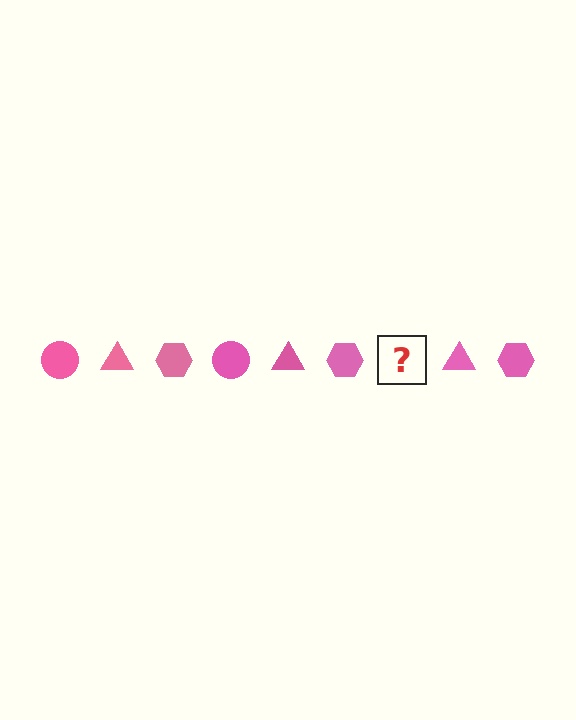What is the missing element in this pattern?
The missing element is a pink circle.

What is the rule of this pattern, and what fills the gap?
The rule is that the pattern cycles through circle, triangle, hexagon shapes in pink. The gap should be filled with a pink circle.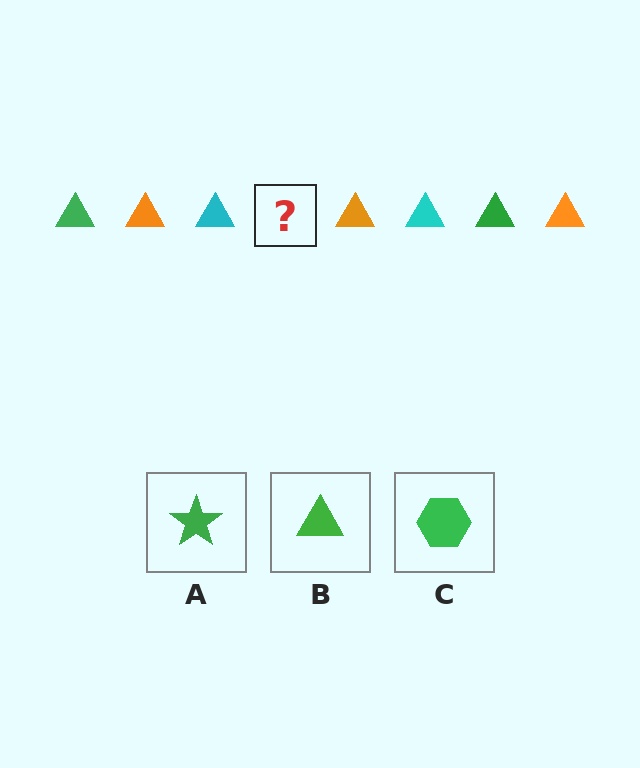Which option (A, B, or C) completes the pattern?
B.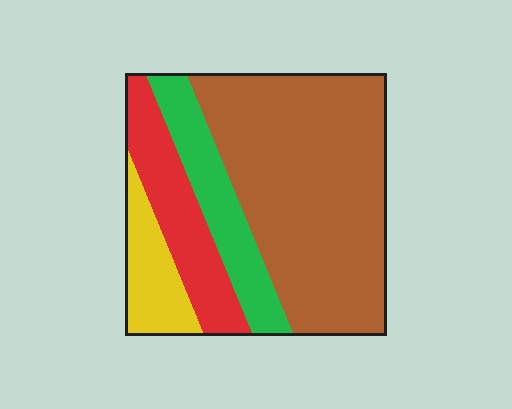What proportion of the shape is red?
Red covers 17% of the shape.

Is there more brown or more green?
Brown.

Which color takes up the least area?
Yellow, at roughly 10%.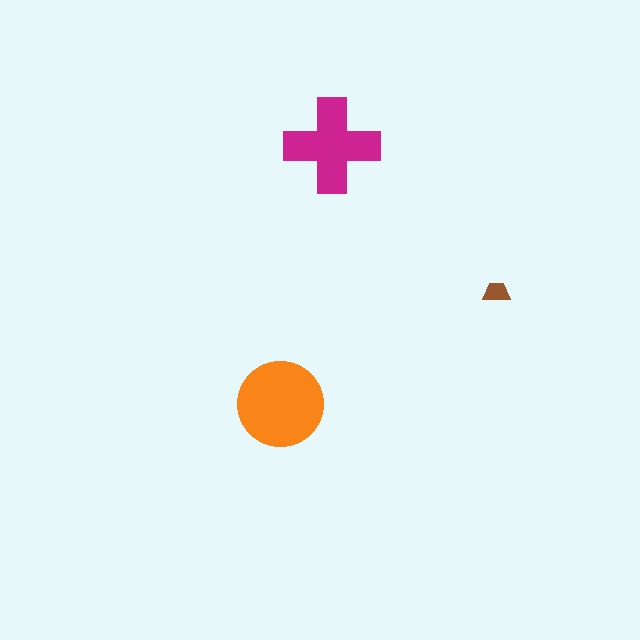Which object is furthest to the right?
The brown trapezoid is rightmost.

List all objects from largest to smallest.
The orange circle, the magenta cross, the brown trapezoid.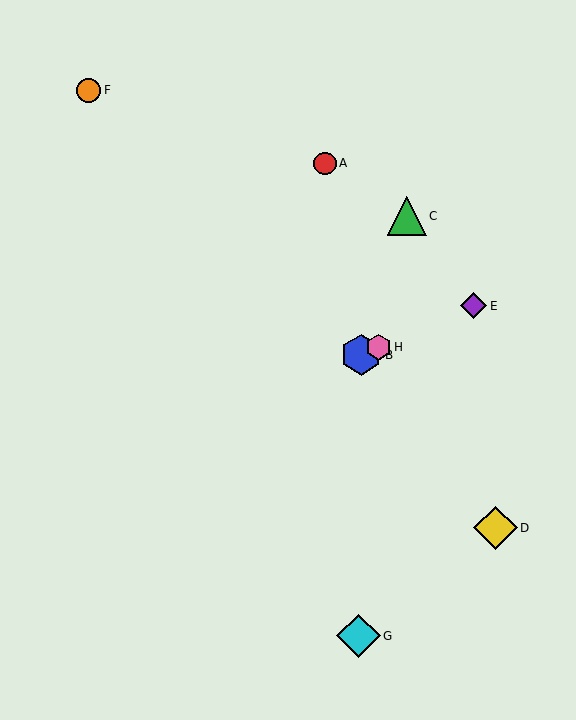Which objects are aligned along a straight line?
Objects B, E, H are aligned along a straight line.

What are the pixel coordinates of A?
Object A is at (325, 163).